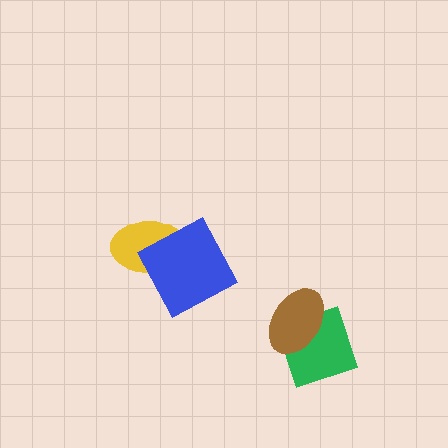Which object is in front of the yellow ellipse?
The blue square is in front of the yellow ellipse.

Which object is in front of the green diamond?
The brown ellipse is in front of the green diamond.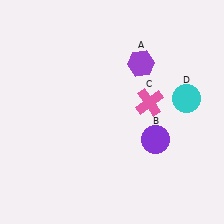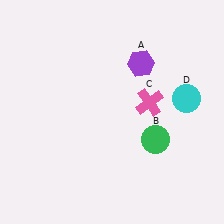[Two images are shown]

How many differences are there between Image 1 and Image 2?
There is 1 difference between the two images.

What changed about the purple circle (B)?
In Image 1, B is purple. In Image 2, it changed to green.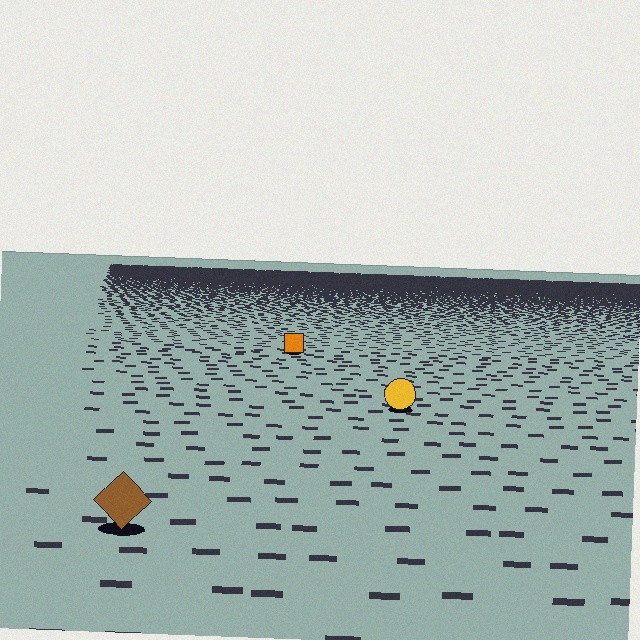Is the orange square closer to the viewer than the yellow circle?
No. The yellow circle is closer — you can tell from the texture gradient: the ground texture is coarser near it.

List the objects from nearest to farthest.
From nearest to farthest: the brown diamond, the yellow circle, the orange square.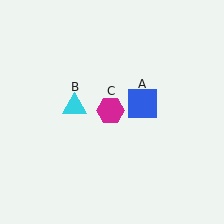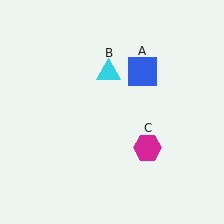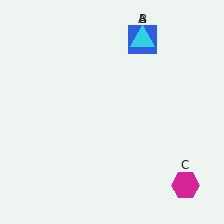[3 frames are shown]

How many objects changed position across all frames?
3 objects changed position: blue square (object A), cyan triangle (object B), magenta hexagon (object C).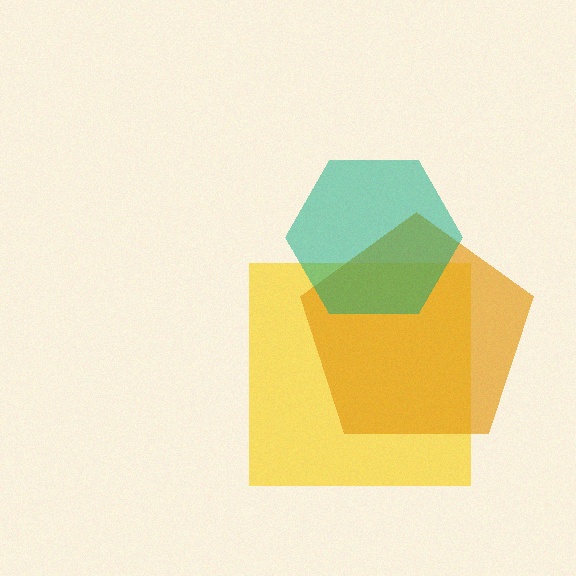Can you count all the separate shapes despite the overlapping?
Yes, there are 3 separate shapes.